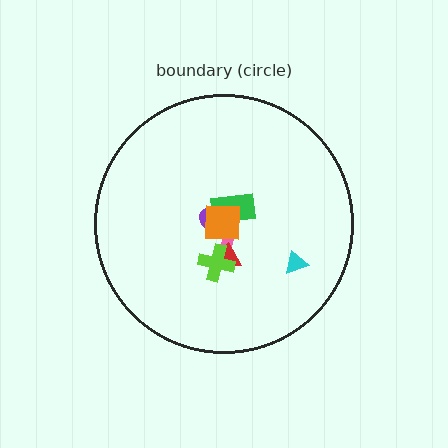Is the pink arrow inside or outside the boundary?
Inside.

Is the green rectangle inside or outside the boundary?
Inside.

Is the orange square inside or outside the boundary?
Inside.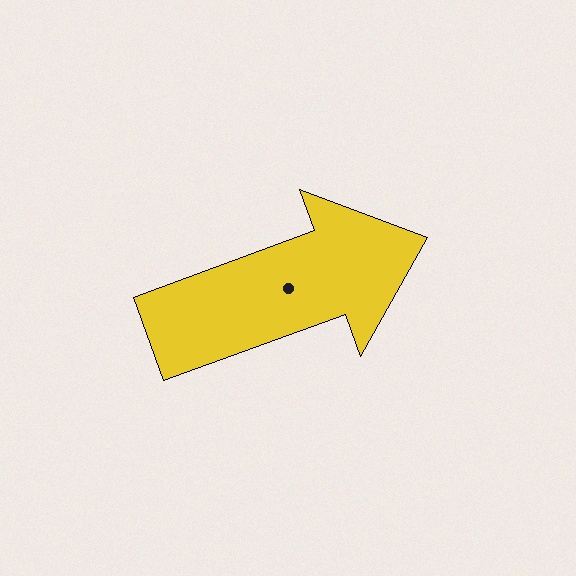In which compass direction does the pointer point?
East.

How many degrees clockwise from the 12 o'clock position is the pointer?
Approximately 70 degrees.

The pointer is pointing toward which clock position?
Roughly 2 o'clock.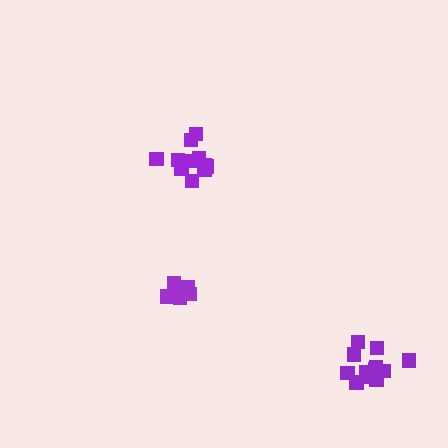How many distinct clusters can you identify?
There are 3 distinct clusters.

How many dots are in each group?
Group 1: 11 dots, Group 2: 12 dots, Group 3: 10 dots (33 total).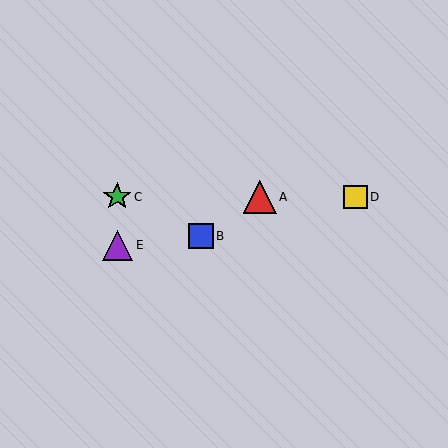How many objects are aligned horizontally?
3 objects (A, C, D) are aligned horizontally.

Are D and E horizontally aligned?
No, D is at y≈197 and E is at y≈245.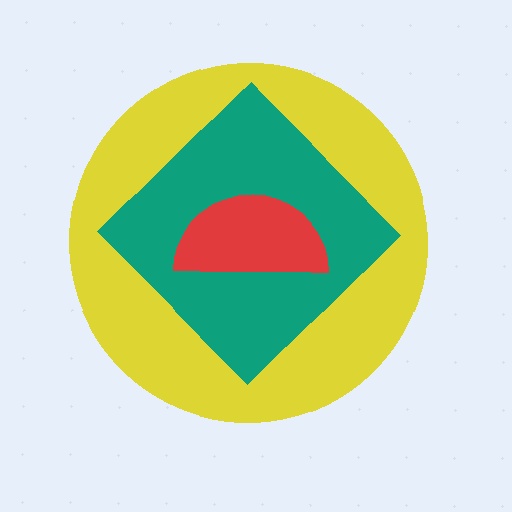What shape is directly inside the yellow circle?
The teal diamond.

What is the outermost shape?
The yellow circle.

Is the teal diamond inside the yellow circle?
Yes.